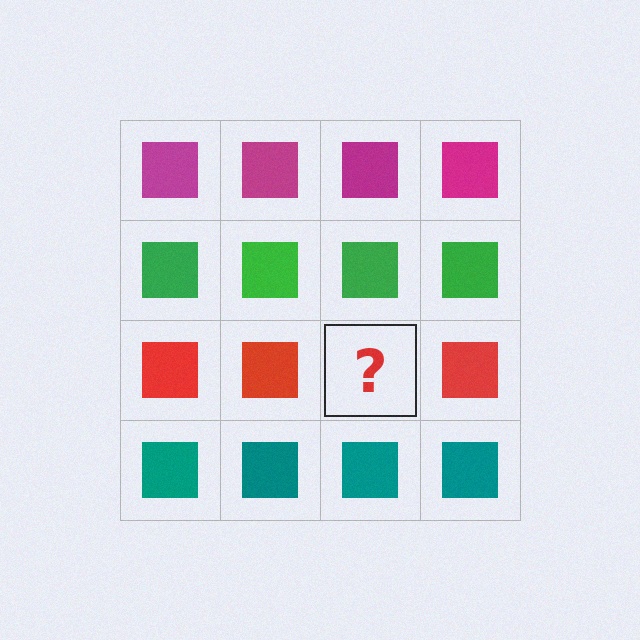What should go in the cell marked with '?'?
The missing cell should contain a red square.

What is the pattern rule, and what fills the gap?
The rule is that each row has a consistent color. The gap should be filled with a red square.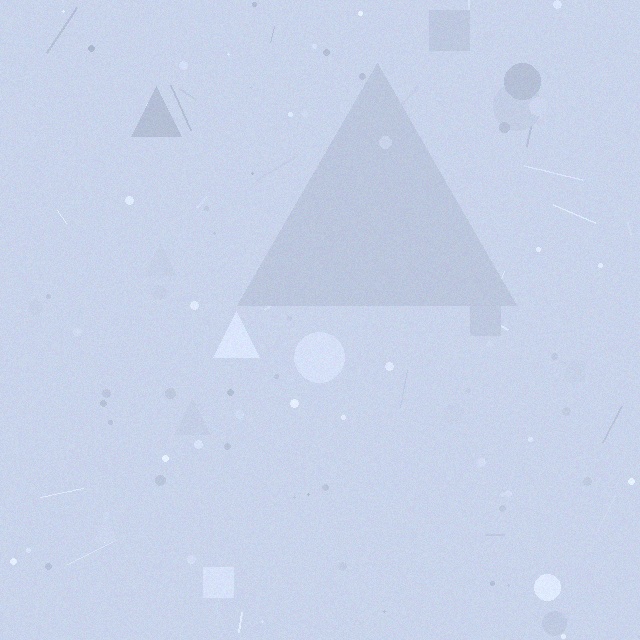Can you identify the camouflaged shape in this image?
The camouflaged shape is a triangle.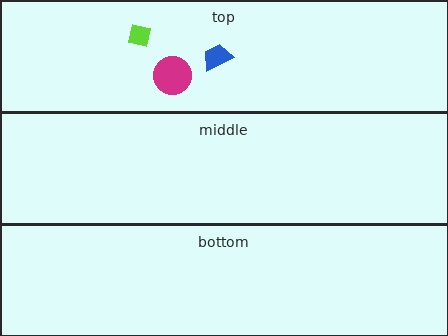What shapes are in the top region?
The magenta circle, the lime square, the blue trapezoid.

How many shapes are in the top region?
3.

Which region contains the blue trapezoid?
The top region.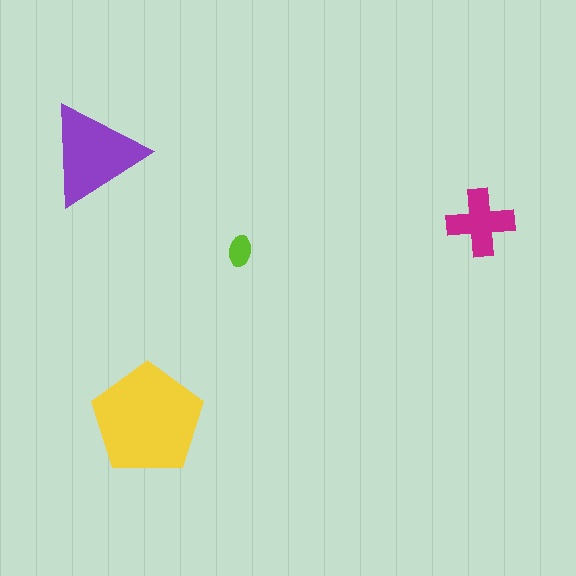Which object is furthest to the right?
The magenta cross is rightmost.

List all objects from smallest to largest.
The lime ellipse, the magenta cross, the purple triangle, the yellow pentagon.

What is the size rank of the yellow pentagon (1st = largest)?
1st.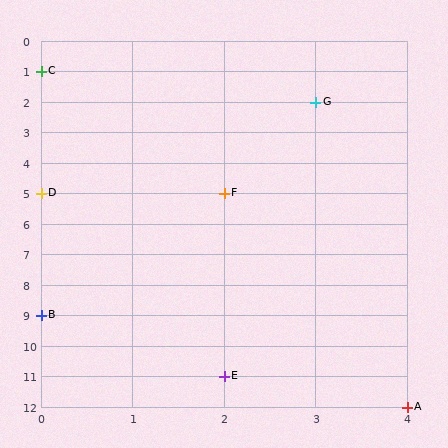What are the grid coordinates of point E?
Point E is at grid coordinates (2, 11).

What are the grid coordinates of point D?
Point D is at grid coordinates (0, 5).